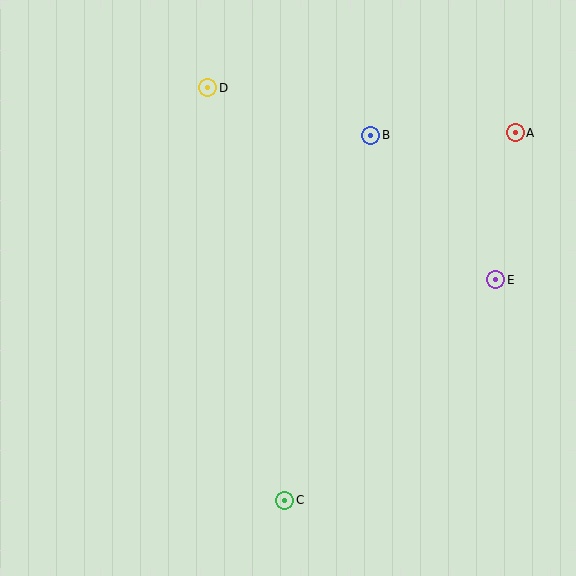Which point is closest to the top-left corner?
Point D is closest to the top-left corner.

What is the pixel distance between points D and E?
The distance between D and E is 346 pixels.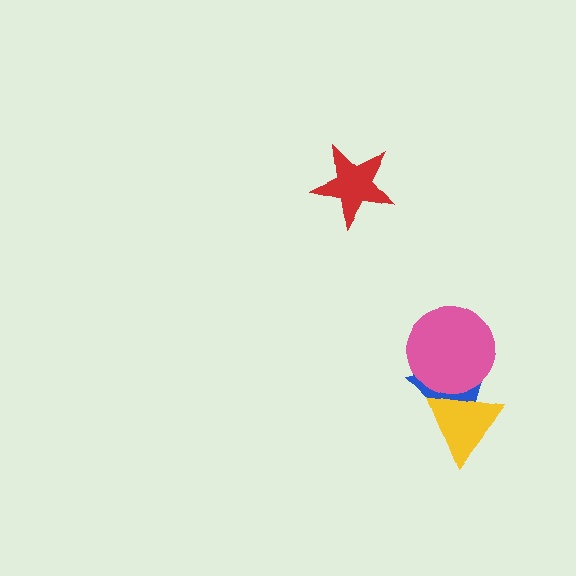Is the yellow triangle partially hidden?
Yes, it is partially covered by another shape.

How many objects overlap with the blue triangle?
2 objects overlap with the blue triangle.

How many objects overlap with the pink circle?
2 objects overlap with the pink circle.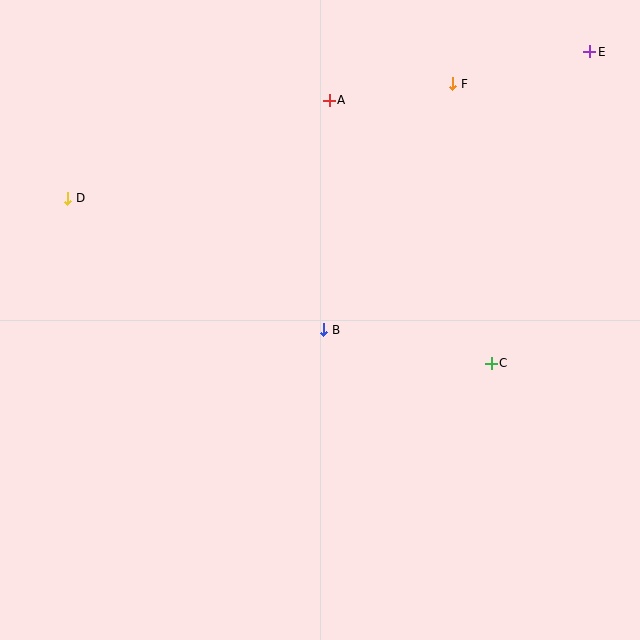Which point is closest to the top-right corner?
Point E is closest to the top-right corner.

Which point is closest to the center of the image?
Point B at (324, 330) is closest to the center.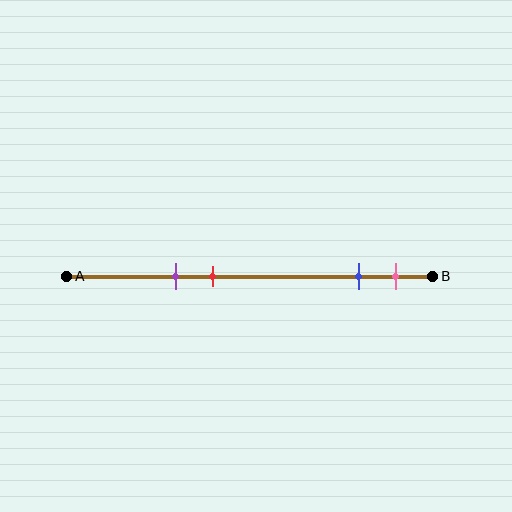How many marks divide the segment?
There are 4 marks dividing the segment.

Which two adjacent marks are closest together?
The blue and pink marks are the closest adjacent pair.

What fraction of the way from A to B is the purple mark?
The purple mark is approximately 30% (0.3) of the way from A to B.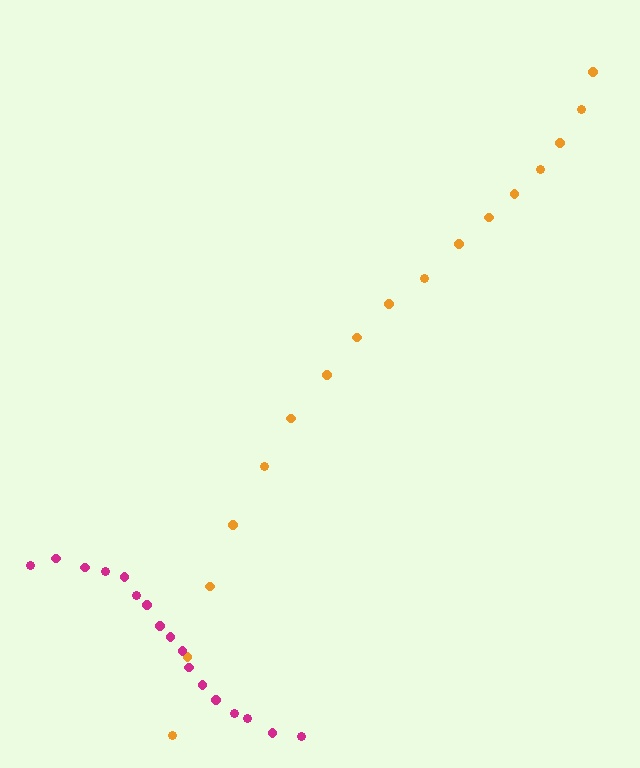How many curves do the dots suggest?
There are 2 distinct paths.